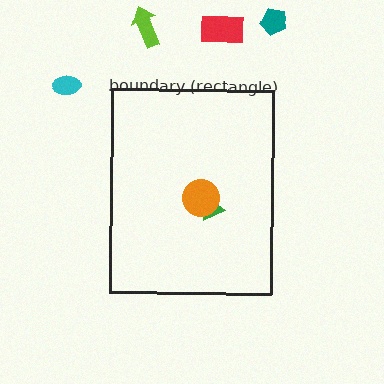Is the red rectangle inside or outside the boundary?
Outside.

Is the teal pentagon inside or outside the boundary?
Outside.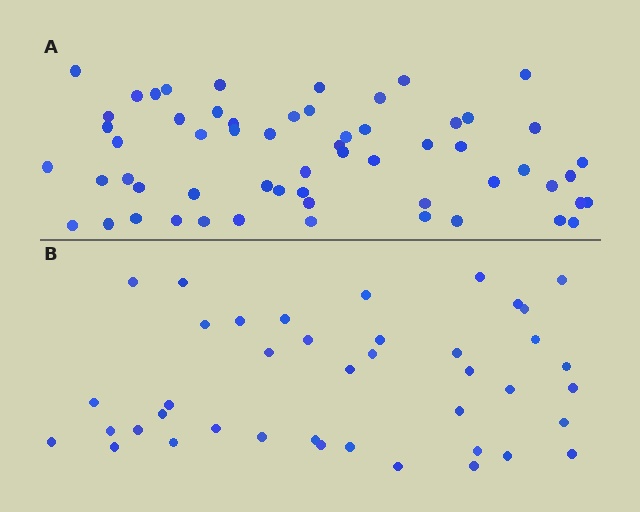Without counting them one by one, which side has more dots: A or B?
Region A (the top region) has more dots.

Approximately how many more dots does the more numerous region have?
Region A has approximately 20 more dots than region B.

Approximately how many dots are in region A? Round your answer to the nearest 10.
About 60 dots. (The exact count is 59, which rounds to 60.)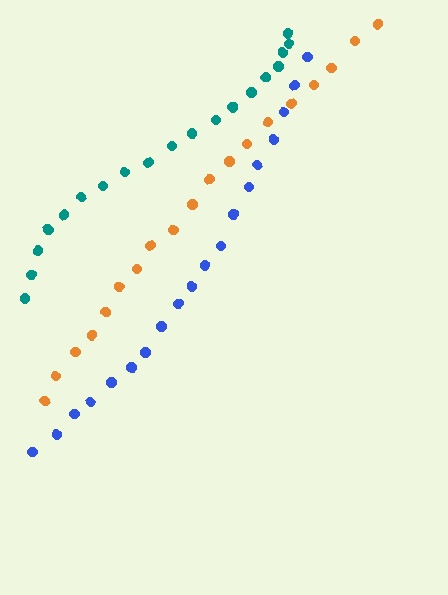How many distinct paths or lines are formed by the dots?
There are 3 distinct paths.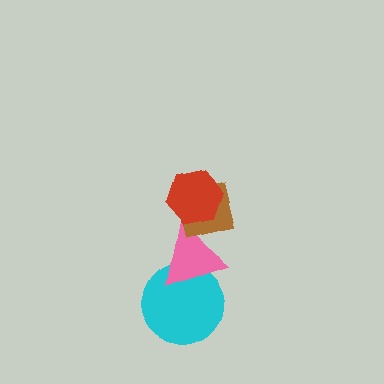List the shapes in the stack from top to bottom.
From top to bottom: the red hexagon, the brown square, the pink triangle, the cyan circle.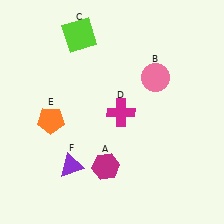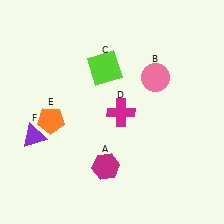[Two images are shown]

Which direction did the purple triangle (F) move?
The purple triangle (F) moved left.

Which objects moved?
The objects that moved are: the lime square (C), the purple triangle (F).